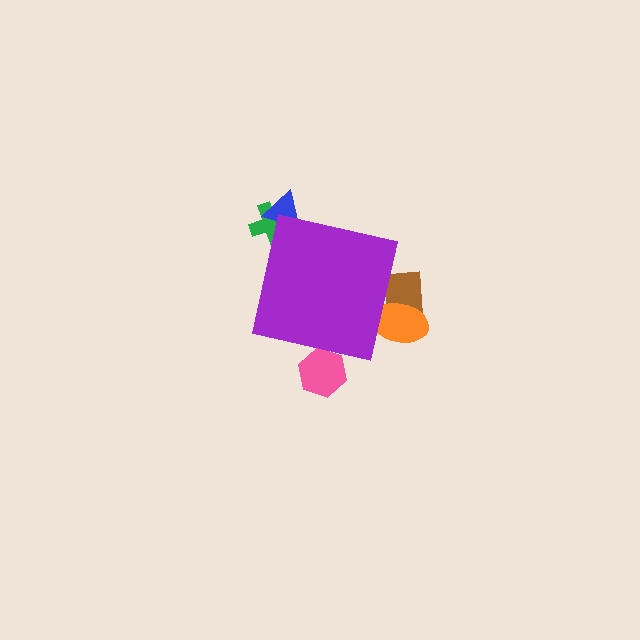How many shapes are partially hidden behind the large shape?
5 shapes are partially hidden.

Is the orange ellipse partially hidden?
Yes, the orange ellipse is partially hidden behind the purple square.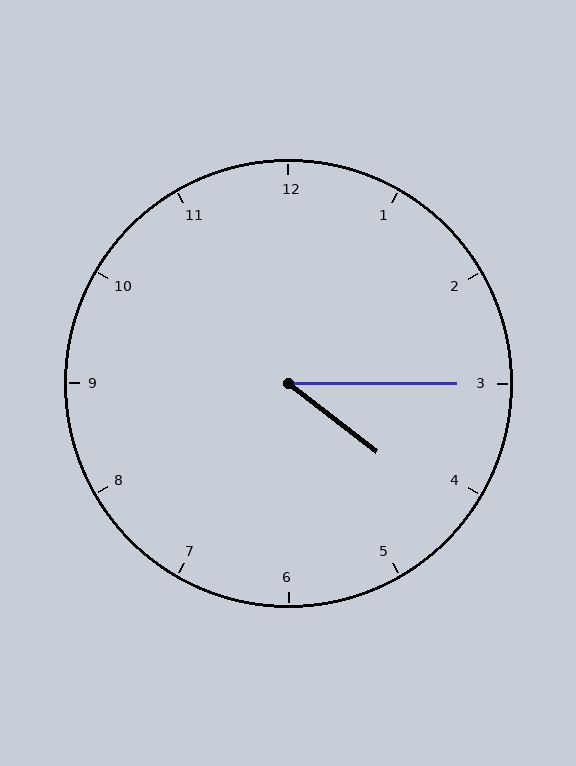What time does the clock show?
4:15.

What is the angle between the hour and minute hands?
Approximately 38 degrees.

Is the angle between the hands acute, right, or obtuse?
It is acute.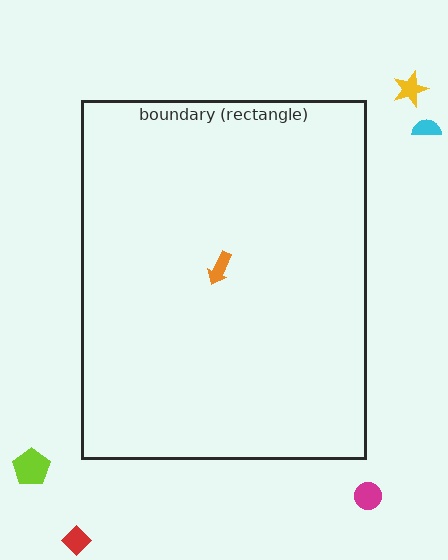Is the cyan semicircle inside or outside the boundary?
Outside.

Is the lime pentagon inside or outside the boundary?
Outside.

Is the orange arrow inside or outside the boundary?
Inside.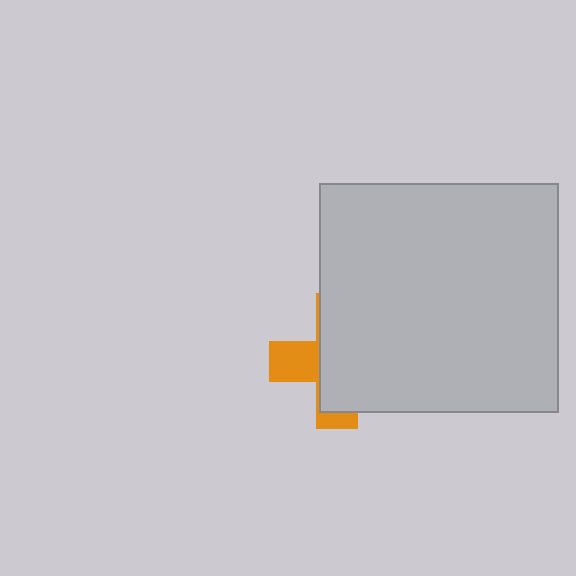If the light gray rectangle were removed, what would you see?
You would see the complete orange cross.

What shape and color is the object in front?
The object in front is a light gray rectangle.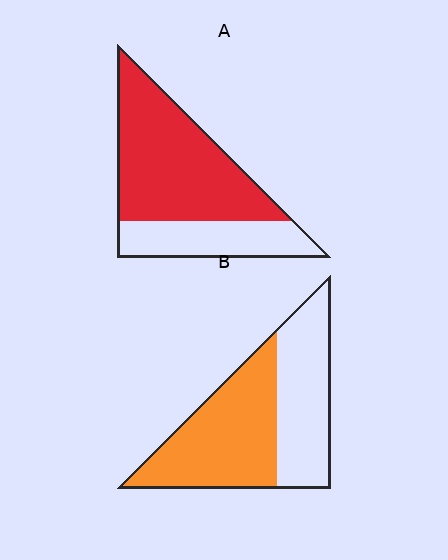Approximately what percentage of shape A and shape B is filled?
A is approximately 70% and B is approximately 55%.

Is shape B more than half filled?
Yes.